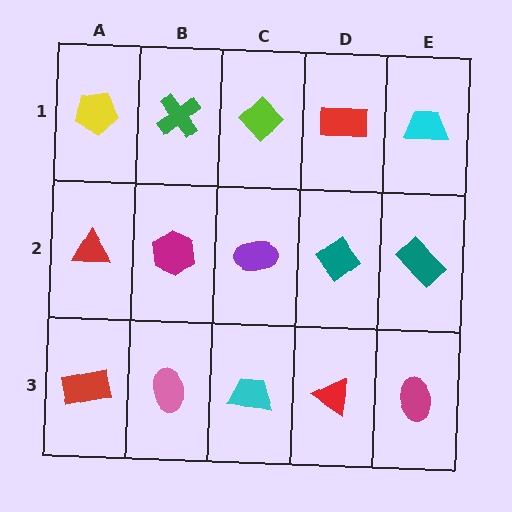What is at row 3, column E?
A magenta ellipse.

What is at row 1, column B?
A green cross.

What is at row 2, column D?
A teal diamond.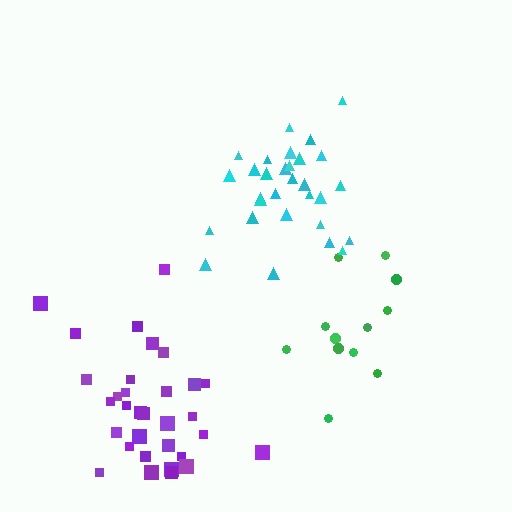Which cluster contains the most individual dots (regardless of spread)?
Purple (33).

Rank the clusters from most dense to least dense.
cyan, purple, green.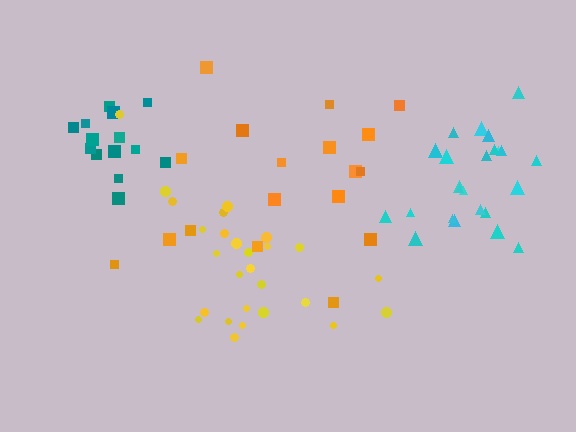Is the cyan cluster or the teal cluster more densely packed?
Teal.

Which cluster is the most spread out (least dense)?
Orange.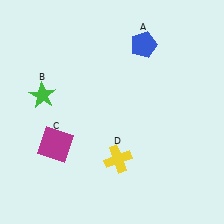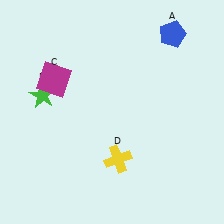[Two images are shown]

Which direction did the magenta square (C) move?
The magenta square (C) moved up.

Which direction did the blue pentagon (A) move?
The blue pentagon (A) moved right.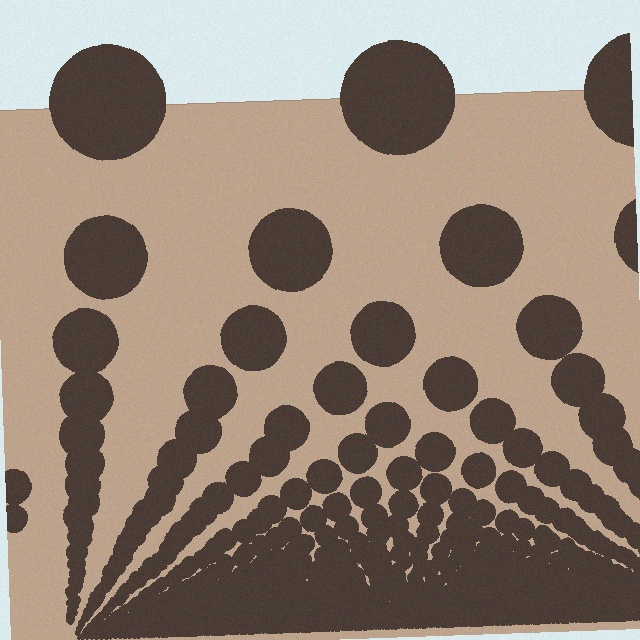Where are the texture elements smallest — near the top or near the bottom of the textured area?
Near the bottom.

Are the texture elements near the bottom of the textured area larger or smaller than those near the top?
Smaller. The gradient is inverted — elements near the bottom are smaller and denser.